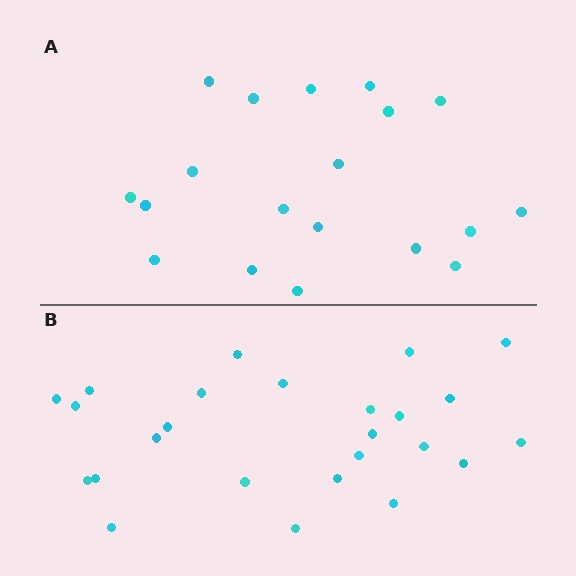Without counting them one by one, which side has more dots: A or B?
Region B (the bottom region) has more dots.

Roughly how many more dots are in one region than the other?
Region B has about 6 more dots than region A.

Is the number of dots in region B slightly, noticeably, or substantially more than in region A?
Region B has noticeably more, but not dramatically so. The ratio is roughly 1.3 to 1.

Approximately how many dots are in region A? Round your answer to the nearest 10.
About 20 dots. (The exact count is 19, which rounds to 20.)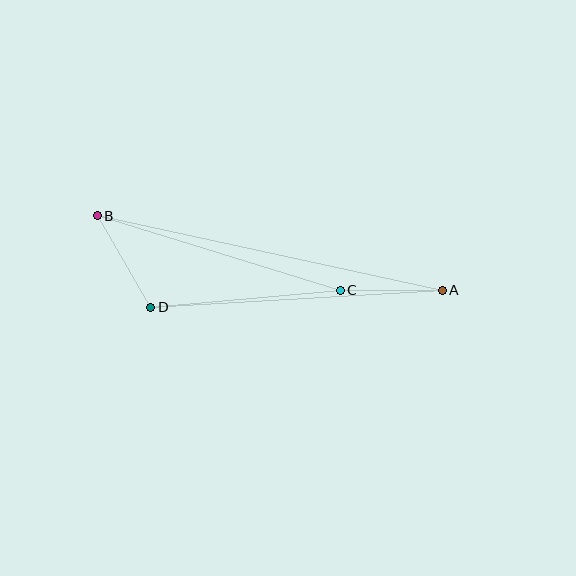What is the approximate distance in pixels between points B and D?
The distance between B and D is approximately 106 pixels.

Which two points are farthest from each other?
Points A and B are farthest from each other.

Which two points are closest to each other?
Points A and C are closest to each other.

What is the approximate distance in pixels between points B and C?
The distance between B and C is approximately 254 pixels.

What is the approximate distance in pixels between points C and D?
The distance between C and D is approximately 190 pixels.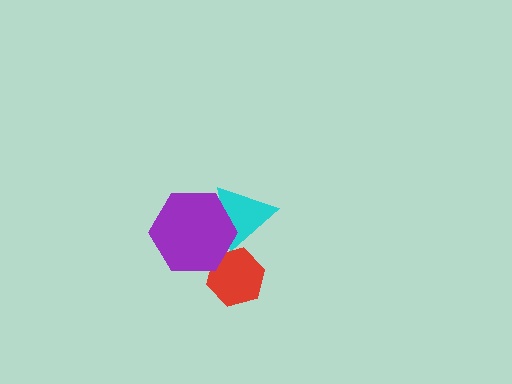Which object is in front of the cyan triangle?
The purple hexagon is in front of the cyan triangle.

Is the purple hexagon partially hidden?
No, no other shape covers it.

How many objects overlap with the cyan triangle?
1 object overlaps with the cyan triangle.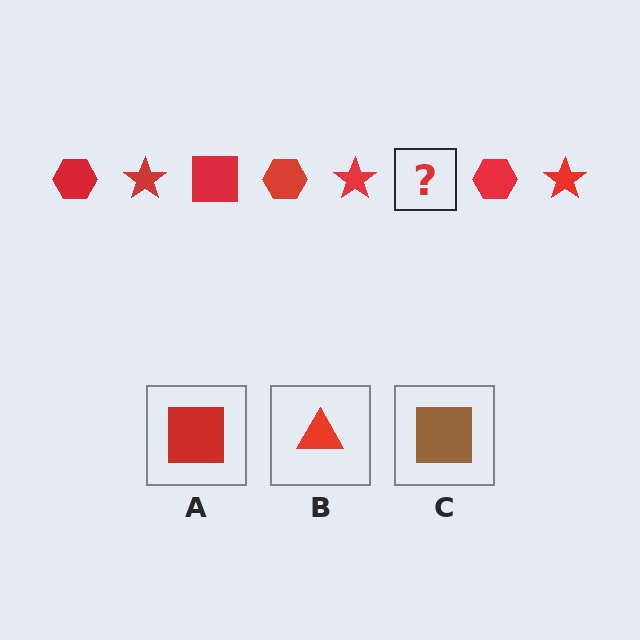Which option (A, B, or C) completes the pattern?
A.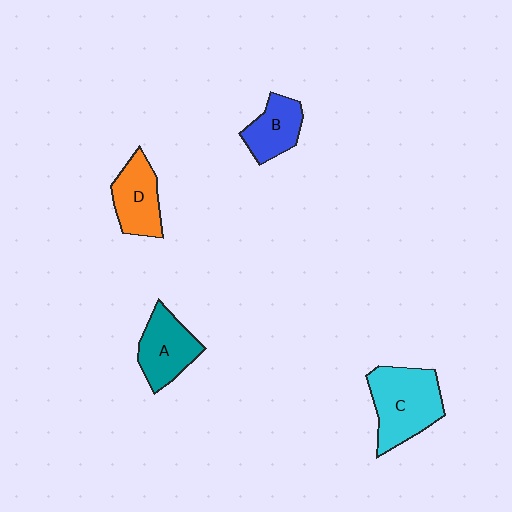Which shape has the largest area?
Shape C (cyan).